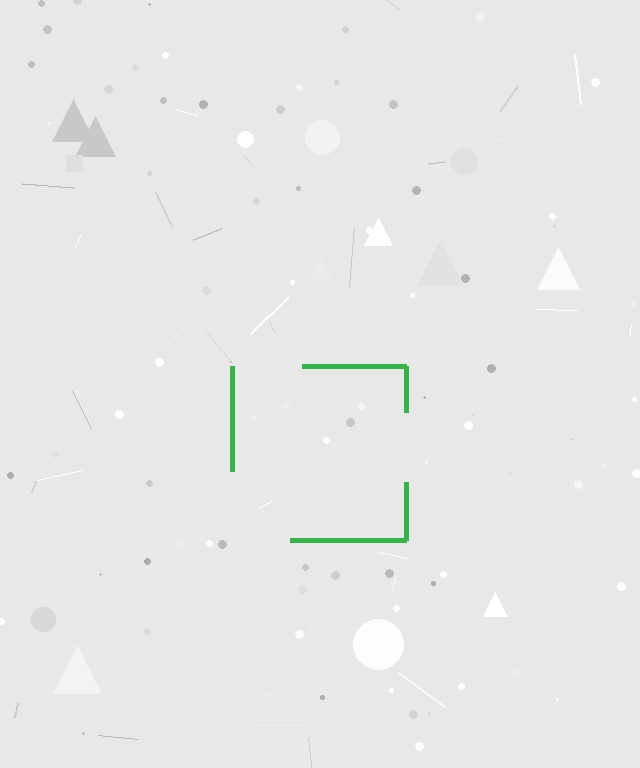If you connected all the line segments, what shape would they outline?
They would outline a square.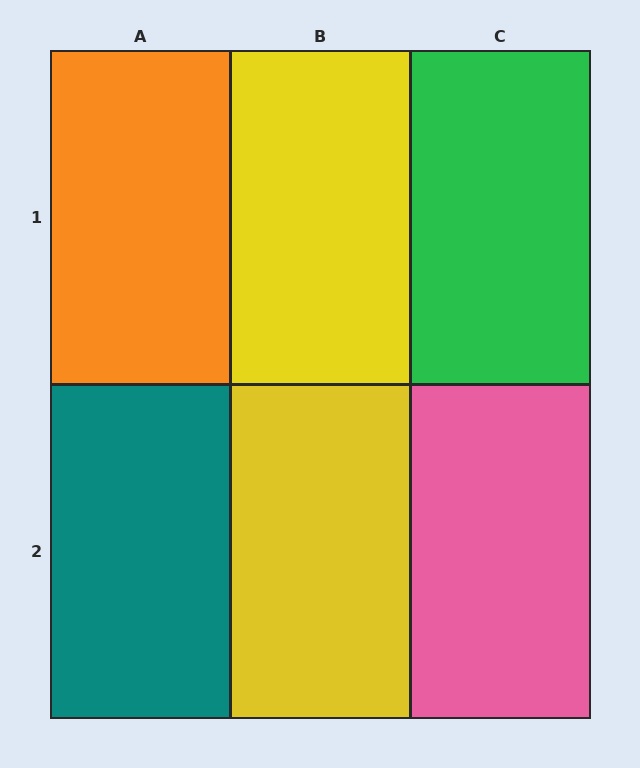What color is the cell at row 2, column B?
Yellow.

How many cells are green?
1 cell is green.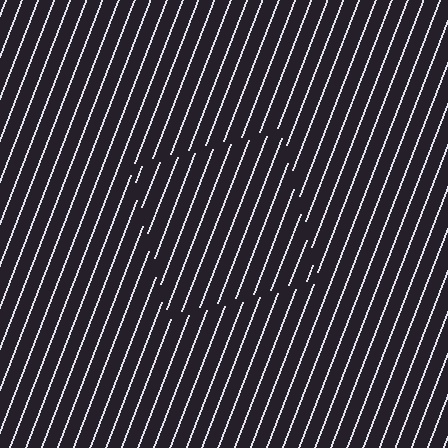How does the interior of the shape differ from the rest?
The interior of the shape contains the same grating, shifted by half a period — the contour is defined by the phase discontinuity where line-ends from the inner and outer gratings abut.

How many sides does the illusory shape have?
4 sides — the line-ends trace a square.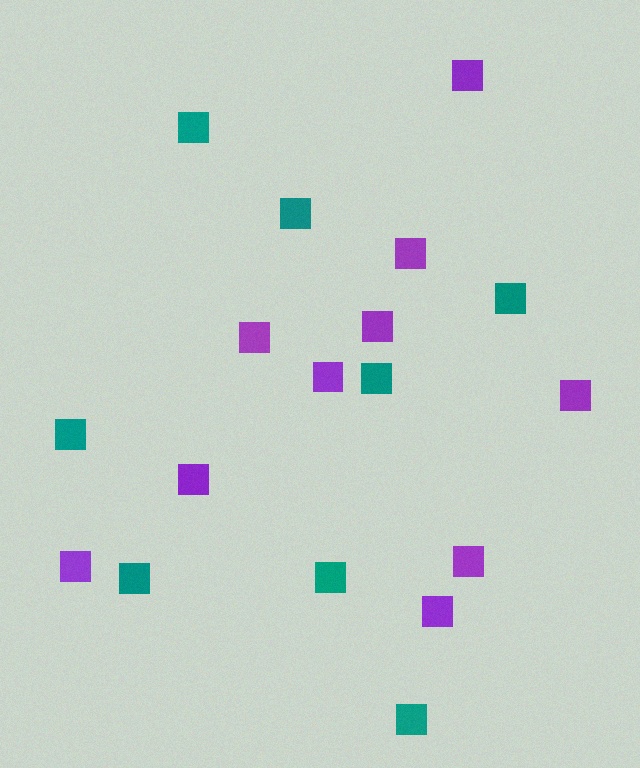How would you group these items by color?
There are 2 groups: one group of purple squares (10) and one group of teal squares (8).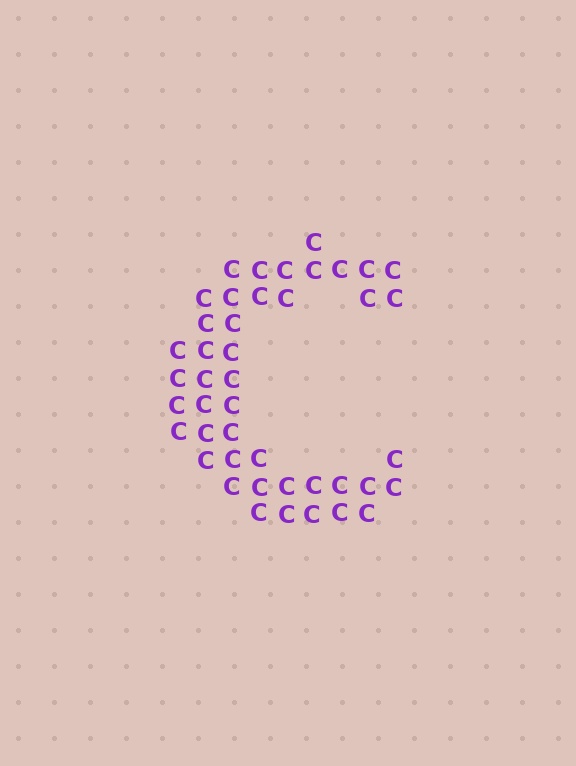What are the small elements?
The small elements are letter C's.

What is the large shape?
The large shape is the letter C.